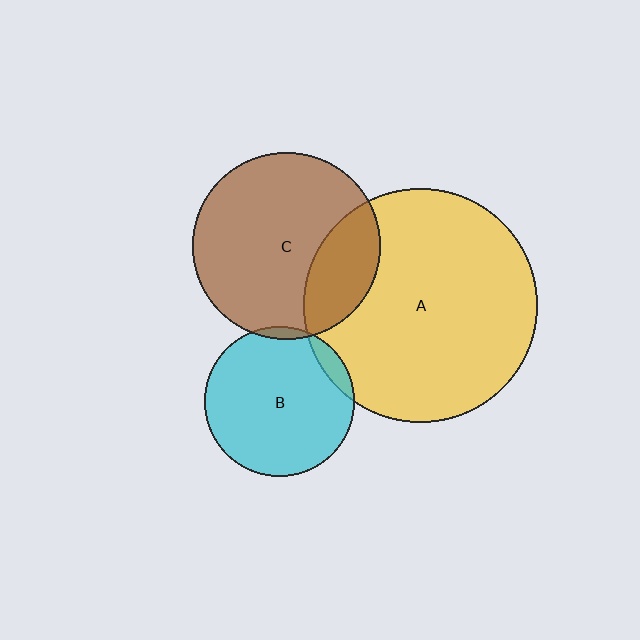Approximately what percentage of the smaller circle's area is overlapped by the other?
Approximately 25%.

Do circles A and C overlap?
Yes.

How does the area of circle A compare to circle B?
Approximately 2.4 times.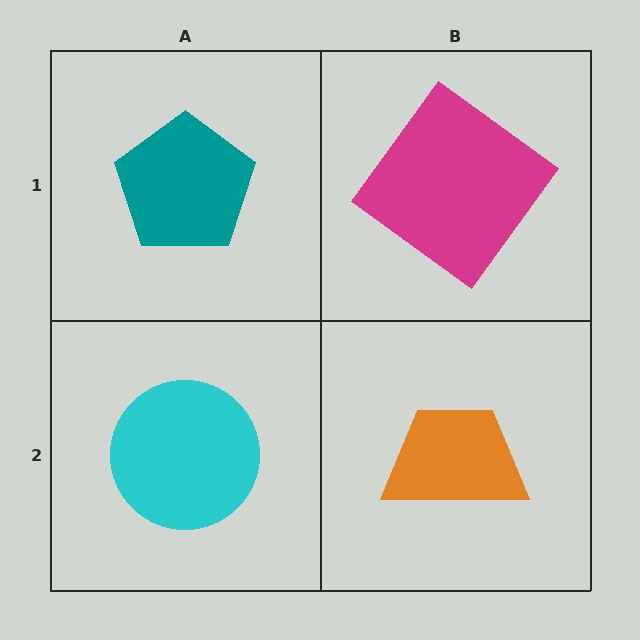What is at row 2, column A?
A cyan circle.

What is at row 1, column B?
A magenta diamond.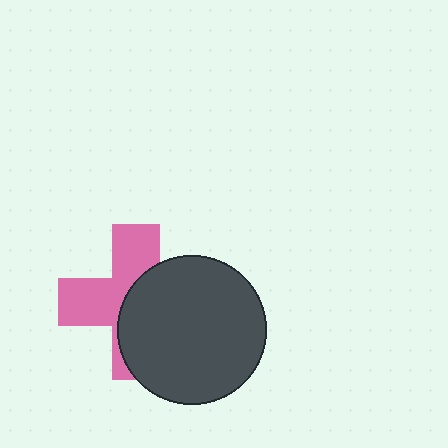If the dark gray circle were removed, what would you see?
You would see the complete pink cross.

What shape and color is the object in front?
The object in front is a dark gray circle.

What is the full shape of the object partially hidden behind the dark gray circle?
The partially hidden object is a pink cross.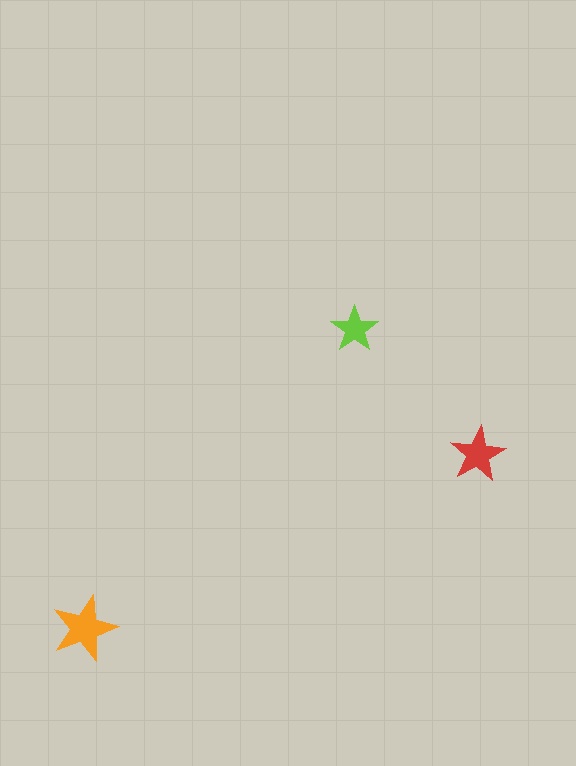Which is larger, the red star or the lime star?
The red one.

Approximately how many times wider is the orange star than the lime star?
About 1.5 times wider.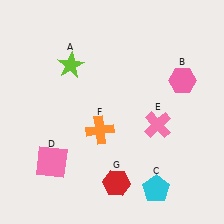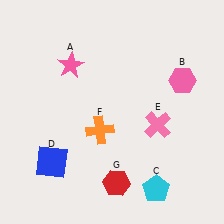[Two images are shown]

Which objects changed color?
A changed from lime to pink. D changed from pink to blue.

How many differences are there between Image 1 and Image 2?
There are 2 differences between the two images.